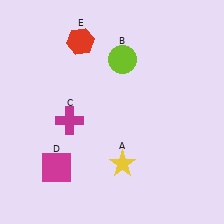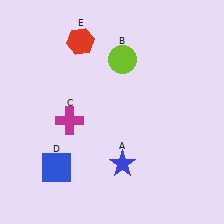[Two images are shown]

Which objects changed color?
A changed from yellow to blue. D changed from magenta to blue.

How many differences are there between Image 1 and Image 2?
There are 2 differences between the two images.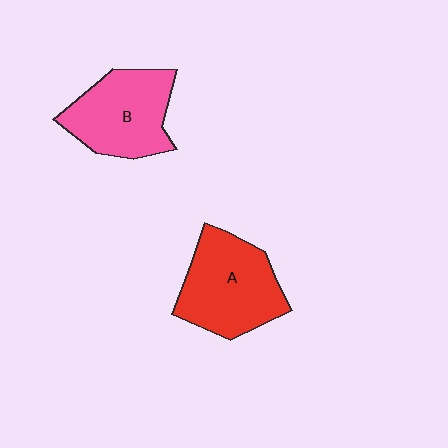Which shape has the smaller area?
Shape B (pink).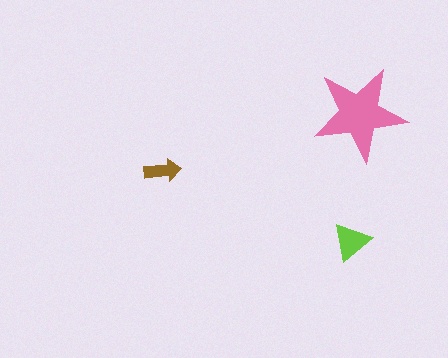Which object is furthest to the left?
The brown arrow is leftmost.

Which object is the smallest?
The brown arrow.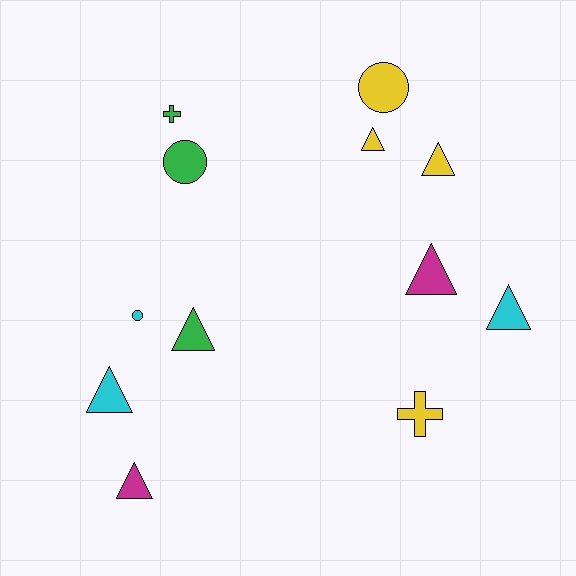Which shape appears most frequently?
Triangle, with 7 objects.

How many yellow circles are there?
There is 1 yellow circle.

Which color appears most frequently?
Yellow, with 4 objects.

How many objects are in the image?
There are 12 objects.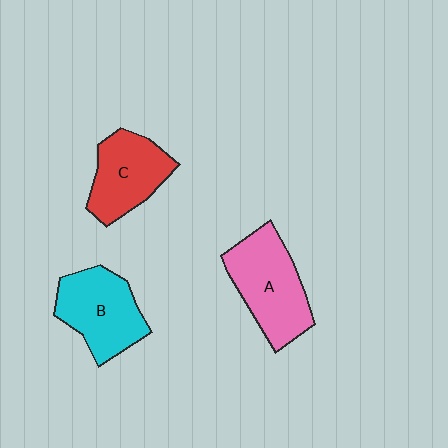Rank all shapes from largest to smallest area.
From largest to smallest: A (pink), B (cyan), C (red).